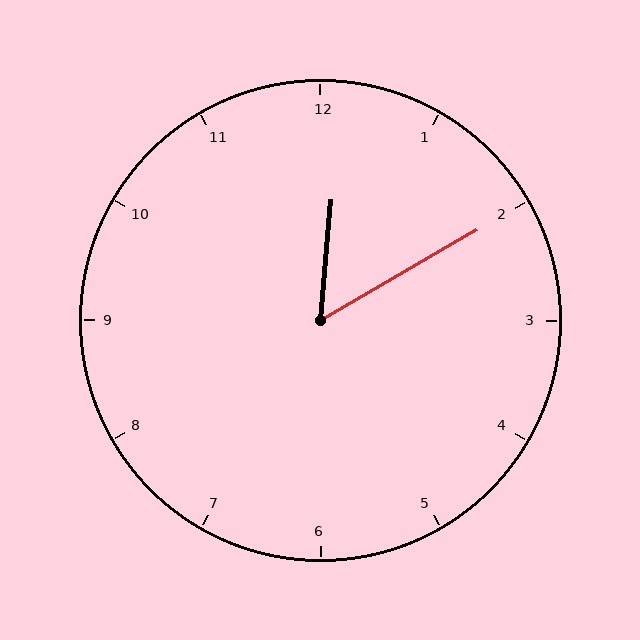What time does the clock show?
12:10.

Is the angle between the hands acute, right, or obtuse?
It is acute.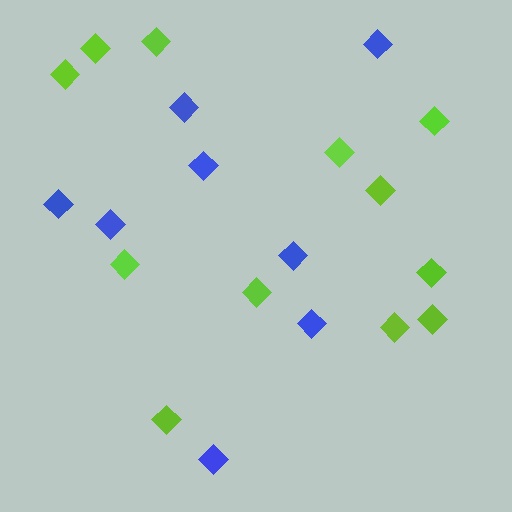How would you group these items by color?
There are 2 groups: one group of blue diamonds (8) and one group of lime diamonds (12).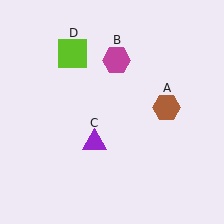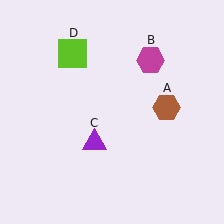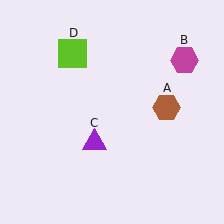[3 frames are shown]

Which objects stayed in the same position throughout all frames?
Brown hexagon (object A) and purple triangle (object C) and lime square (object D) remained stationary.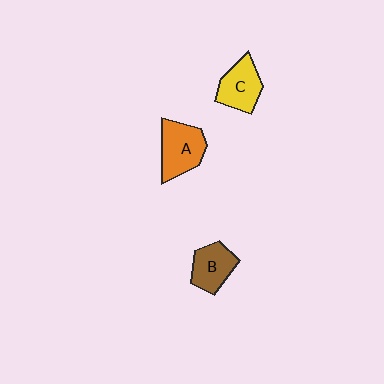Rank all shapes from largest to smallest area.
From largest to smallest: A (orange), C (yellow), B (brown).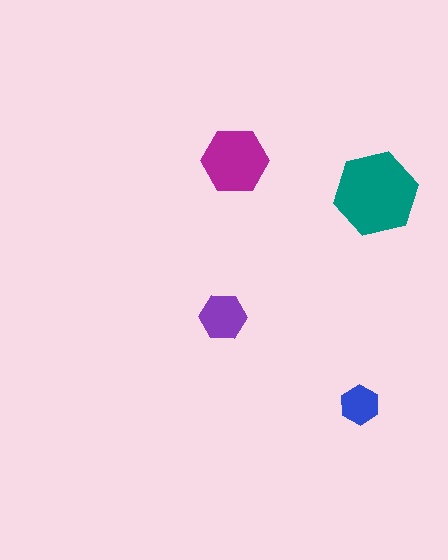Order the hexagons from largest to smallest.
the teal one, the magenta one, the purple one, the blue one.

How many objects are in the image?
There are 4 objects in the image.